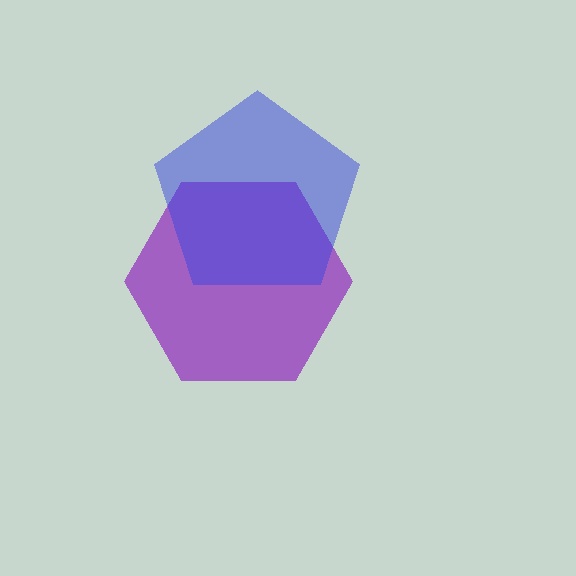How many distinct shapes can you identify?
There are 2 distinct shapes: a purple hexagon, a blue pentagon.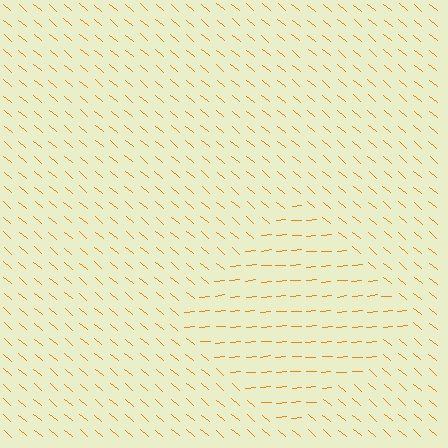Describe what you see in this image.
The image is filled with small orange line segments. A diamond region in the image has lines oriented differently from the surrounding lines, creating a visible texture boundary.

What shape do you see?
I see a diamond.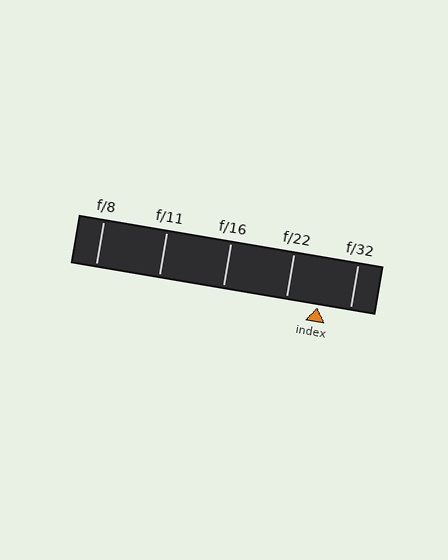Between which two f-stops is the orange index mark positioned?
The index mark is between f/22 and f/32.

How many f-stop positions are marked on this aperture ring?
There are 5 f-stop positions marked.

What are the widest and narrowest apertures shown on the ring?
The widest aperture shown is f/8 and the narrowest is f/32.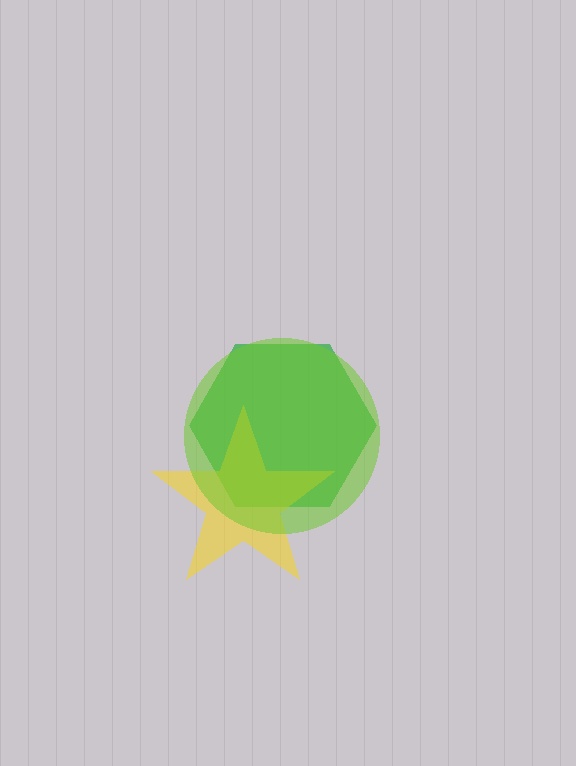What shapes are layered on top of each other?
The layered shapes are: a green hexagon, a yellow star, a lime circle.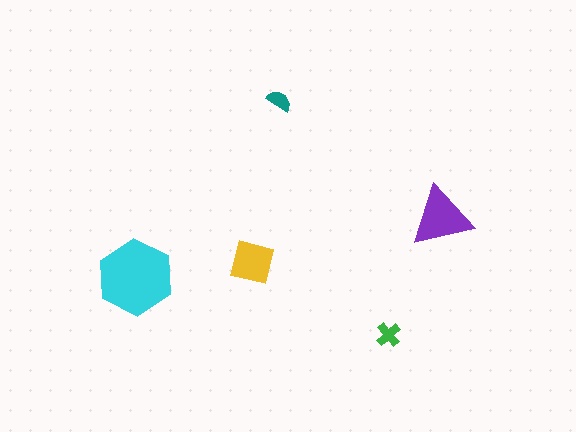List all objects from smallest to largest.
The teal semicircle, the green cross, the yellow square, the purple triangle, the cyan hexagon.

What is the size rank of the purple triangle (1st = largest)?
2nd.